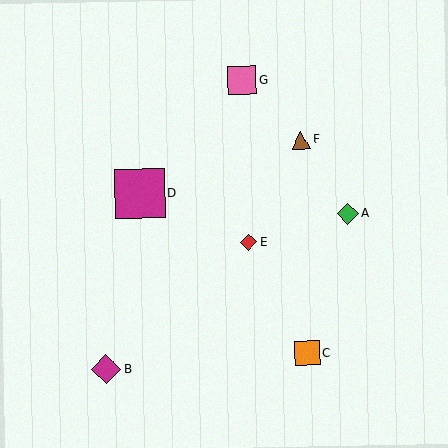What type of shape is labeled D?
Shape D is a magenta square.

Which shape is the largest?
The magenta square (labeled D) is the largest.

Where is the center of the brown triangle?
The center of the brown triangle is at (301, 140).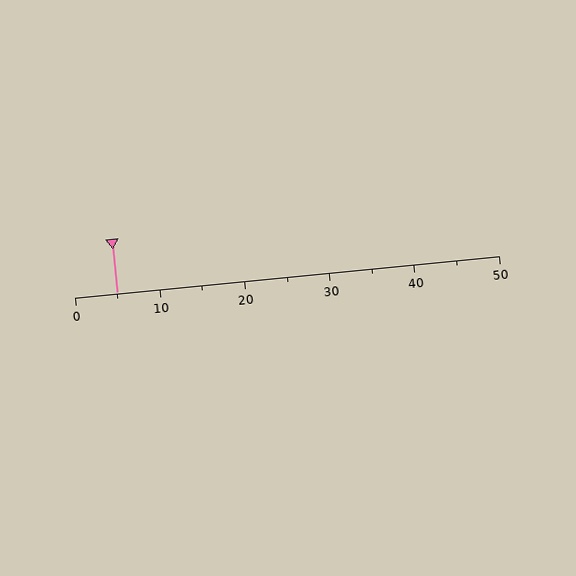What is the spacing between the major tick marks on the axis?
The major ticks are spaced 10 apart.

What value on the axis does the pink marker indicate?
The marker indicates approximately 5.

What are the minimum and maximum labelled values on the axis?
The axis runs from 0 to 50.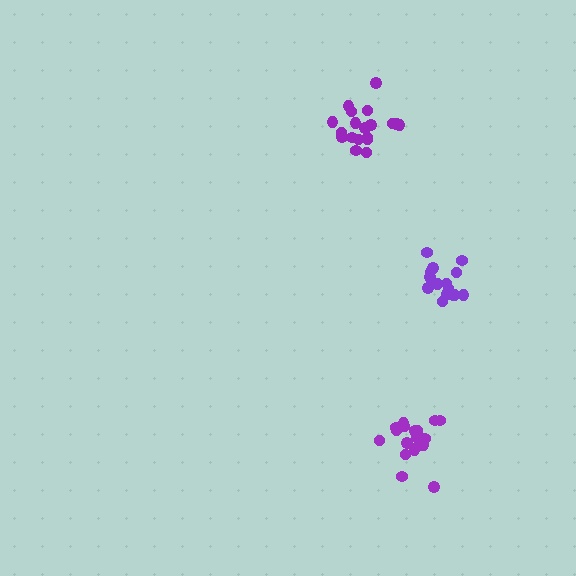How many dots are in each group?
Group 1: 15 dots, Group 2: 20 dots, Group 3: 19 dots (54 total).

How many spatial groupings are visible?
There are 3 spatial groupings.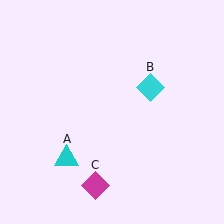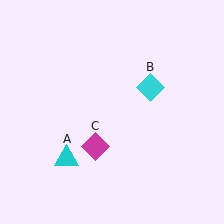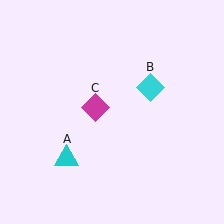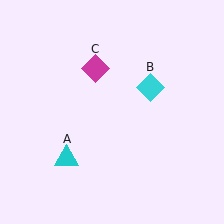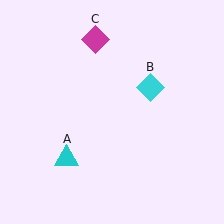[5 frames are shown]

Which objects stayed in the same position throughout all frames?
Cyan triangle (object A) and cyan diamond (object B) remained stationary.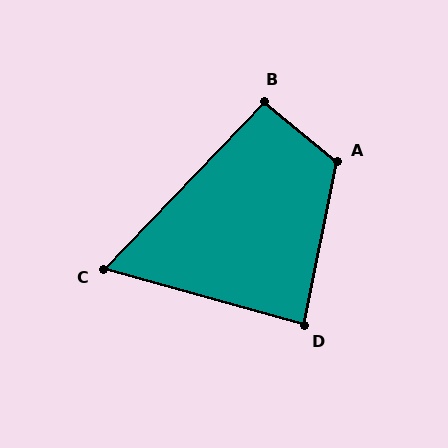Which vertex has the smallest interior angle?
C, at approximately 62 degrees.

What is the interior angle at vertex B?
Approximately 94 degrees (approximately right).